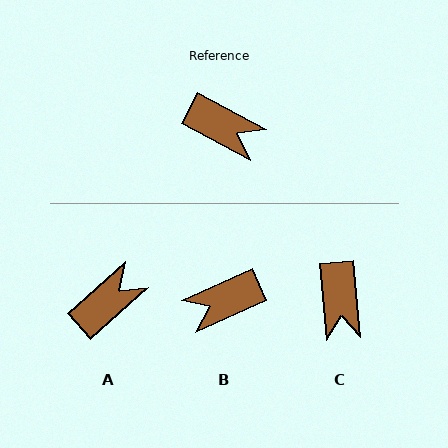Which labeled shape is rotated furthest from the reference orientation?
B, about 128 degrees away.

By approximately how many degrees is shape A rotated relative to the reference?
Approximately 70 degrees counter-clockwise.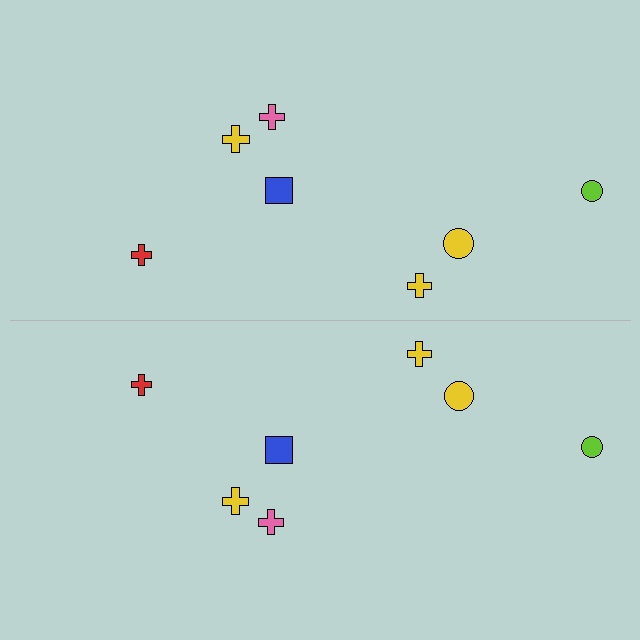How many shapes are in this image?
There are 14 shapes in this image.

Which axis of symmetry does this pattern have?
The pattern has a horizontal axis of symmetry running through the center of the image.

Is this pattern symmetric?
Yes, this pattern has bilateral (reflection) symmetry.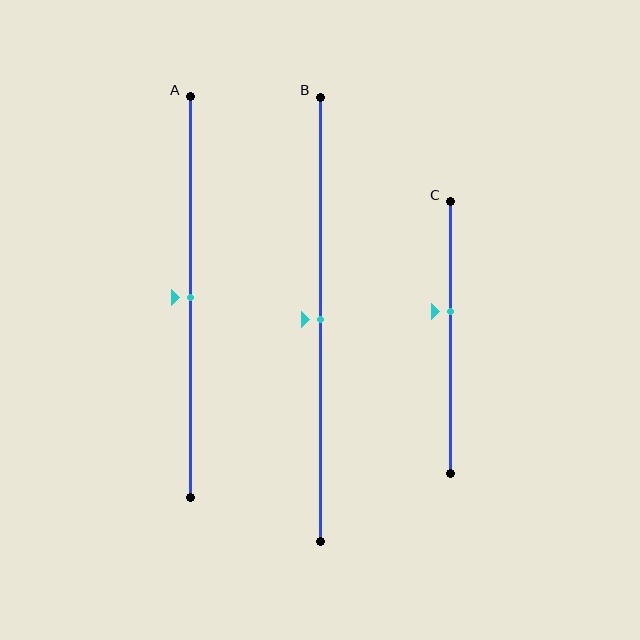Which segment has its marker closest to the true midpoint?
Segment A has its marker closest to the true midpoint.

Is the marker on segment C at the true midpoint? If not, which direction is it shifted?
No, the marker on segment C is shifted upward by about 10% of the segment length.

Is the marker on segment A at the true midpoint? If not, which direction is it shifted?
Yes, the marker on segment A is at the true midpoint.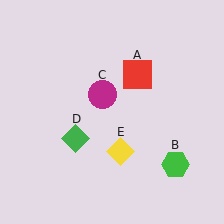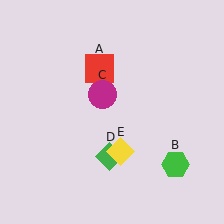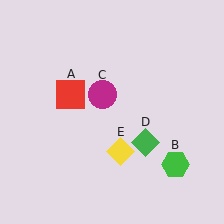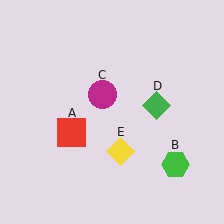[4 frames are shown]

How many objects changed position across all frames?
2 objects changed position: red square (object A), green diamond (object D).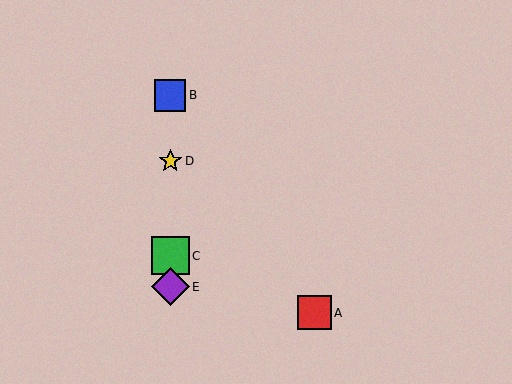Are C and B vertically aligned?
Yes, both are at x≈170.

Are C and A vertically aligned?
No, C is at x≈170 and A is at x≈315.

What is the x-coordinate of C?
Object C is at x≈170.